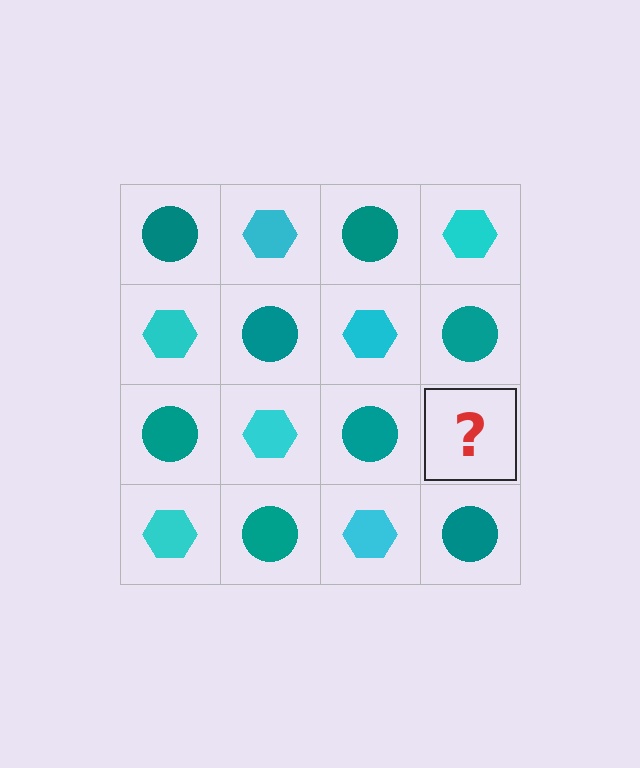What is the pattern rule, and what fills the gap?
The rule is that it alternates teal circle and cyan hexagon in a checkerboard pattern. The gap should be filled with a cyan hexagon.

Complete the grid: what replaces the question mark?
The question mark should be replaced with a cyan hexagon.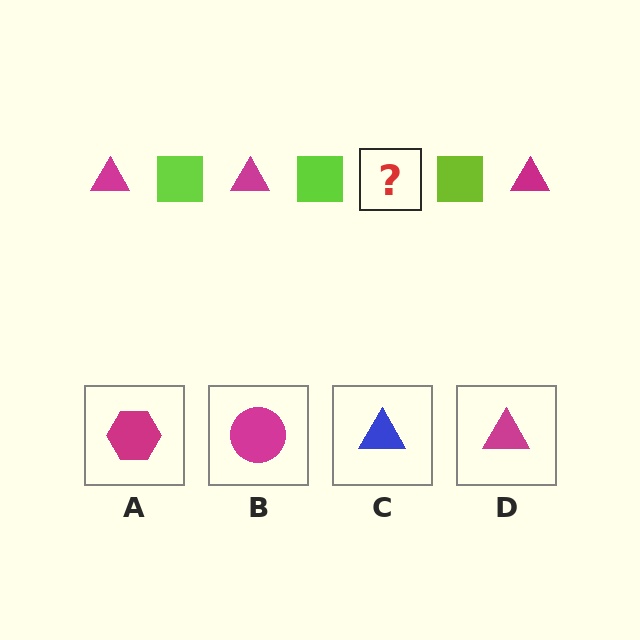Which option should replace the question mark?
Option D.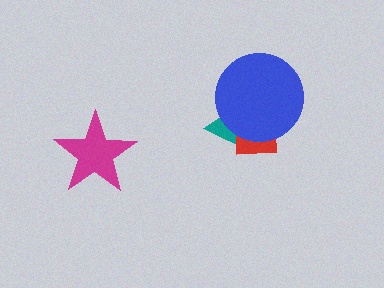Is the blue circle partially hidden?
No, no other shape covers it.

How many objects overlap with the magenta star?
0 objects overlap with the magenta star.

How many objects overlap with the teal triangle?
2 objects overlap with the teal triangle.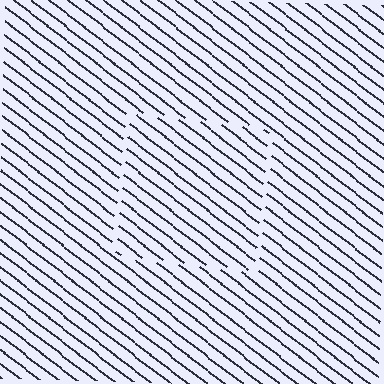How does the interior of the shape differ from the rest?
The interior of the shape contains the same grating, shifted by half a period — the contour is defined by the phase discontinuity where line-ends from the inner and outer gratings abut.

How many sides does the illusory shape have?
4 sides — the line-ends trace a square.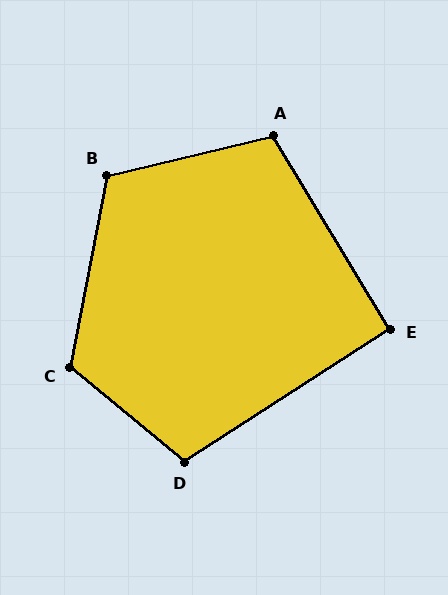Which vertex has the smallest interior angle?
E, at approximately 92 degrees.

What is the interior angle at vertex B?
Approximately 114 degrees (obtuse).